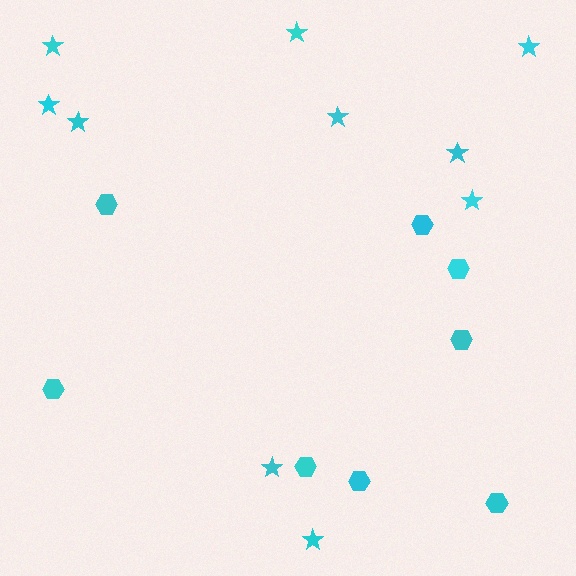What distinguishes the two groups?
There are 2 groups: one group of stars (10) and one group of hexagons (8).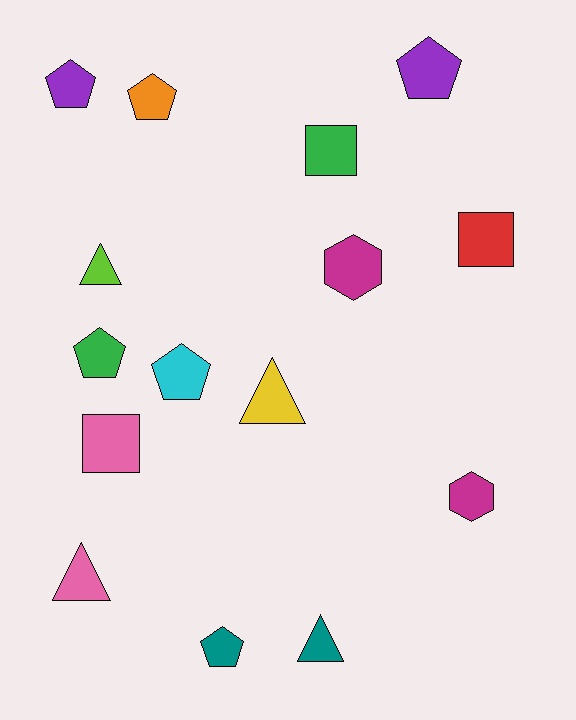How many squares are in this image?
There are 3 squares.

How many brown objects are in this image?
There are no brown objects.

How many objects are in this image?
There are 15 objects.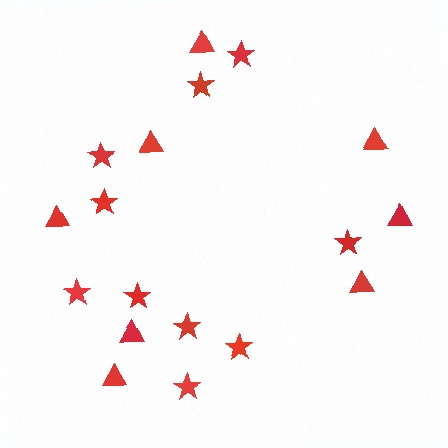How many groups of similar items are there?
There are 2 groups: one group of triangles (8) and one group of stars (10).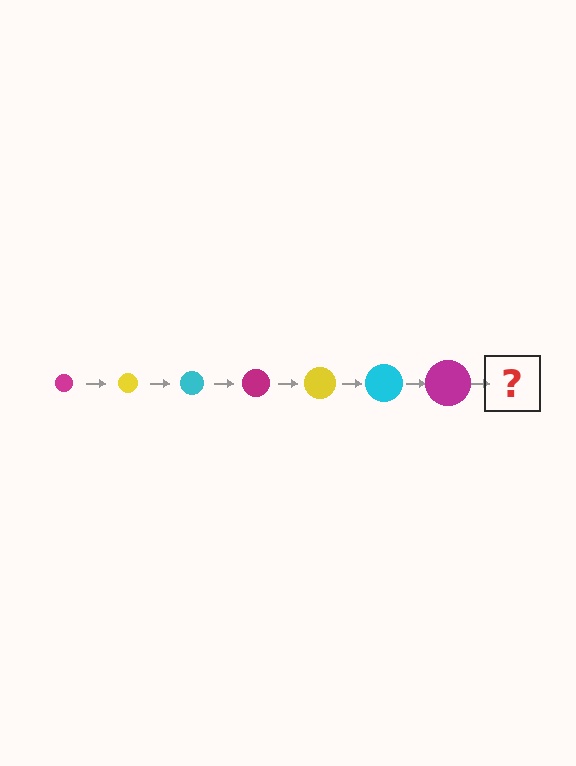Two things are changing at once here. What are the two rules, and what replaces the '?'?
The two rules are that the circle grows larger each step and the color cycles through magenta, yellow, and cyan. The '?' should be a yellow circle, larger than the previous one.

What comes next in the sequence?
The next element should be a yellow circle, larger than the previous one.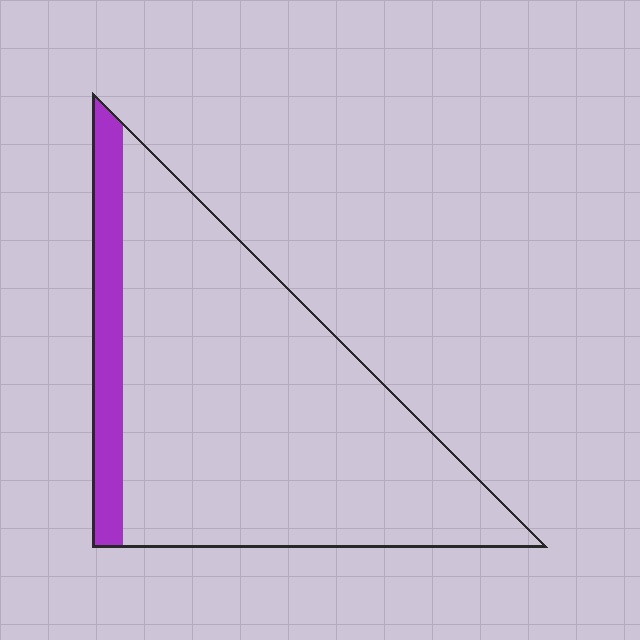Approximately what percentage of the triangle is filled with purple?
Approximately 15%.